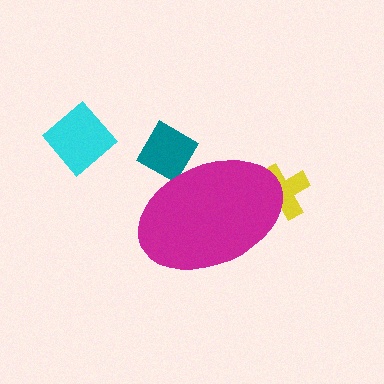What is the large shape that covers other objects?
A magenta ellipse.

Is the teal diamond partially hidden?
Yes, the teal diamond is partially hidden behind the magenta ellipse.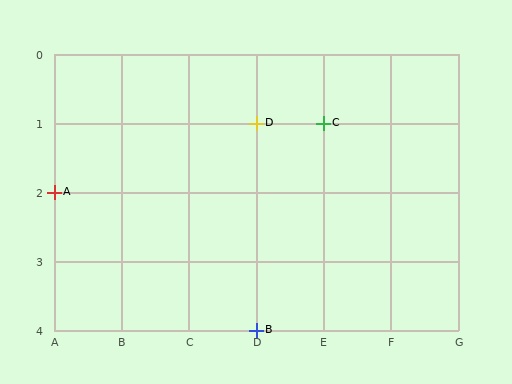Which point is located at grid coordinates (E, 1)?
Point C is at (E, 1).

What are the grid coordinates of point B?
Point B is at grid coordinates (D, 4).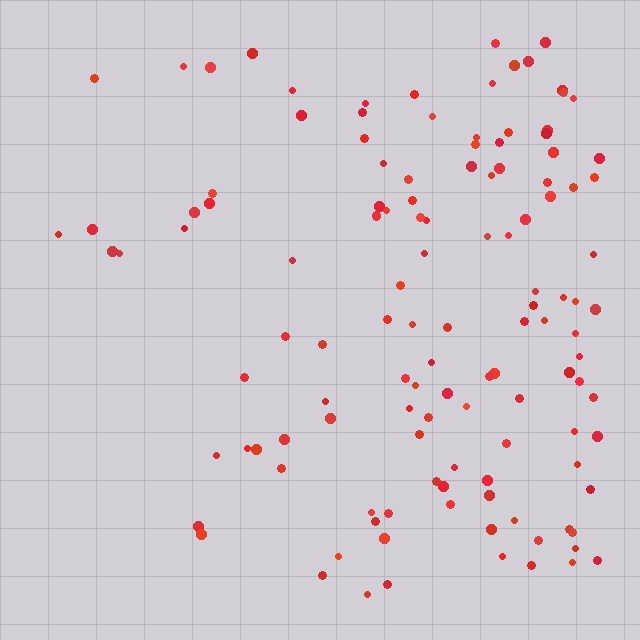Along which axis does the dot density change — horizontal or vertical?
Horizontal.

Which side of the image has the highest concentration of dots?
The right.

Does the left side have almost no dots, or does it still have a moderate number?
Still a moderate number, just noticeably fewer than the right.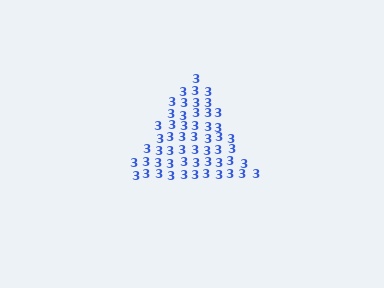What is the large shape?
The large shape is a triangle.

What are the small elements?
The small elements are digit 3's.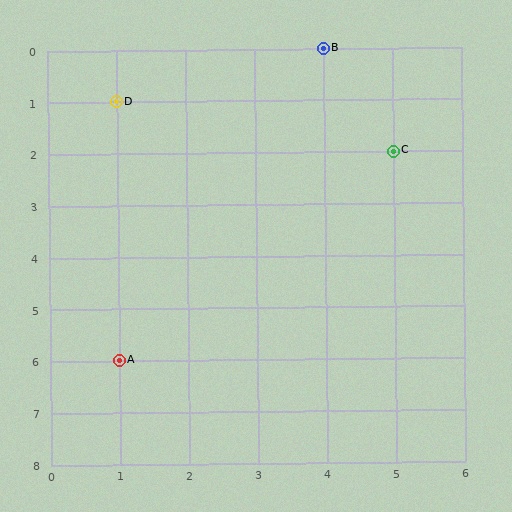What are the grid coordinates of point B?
Point B is at grid coordinates (4, 0).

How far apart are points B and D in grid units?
Points B and D are 3 columns and 1 row apart (about 3.2 grid units diagonally).